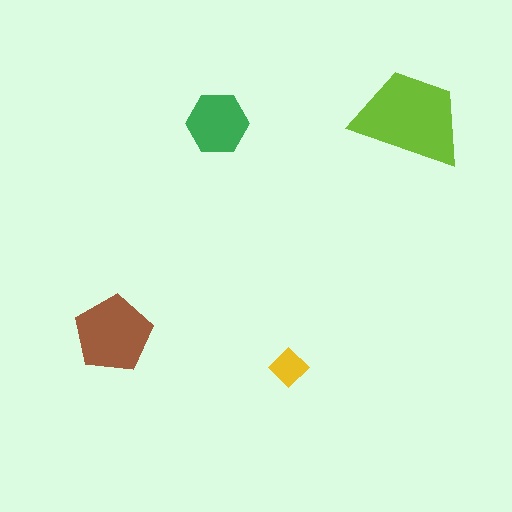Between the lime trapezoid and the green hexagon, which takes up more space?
The lime trapezoid.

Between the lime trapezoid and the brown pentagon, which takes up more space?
The lime trapezoid.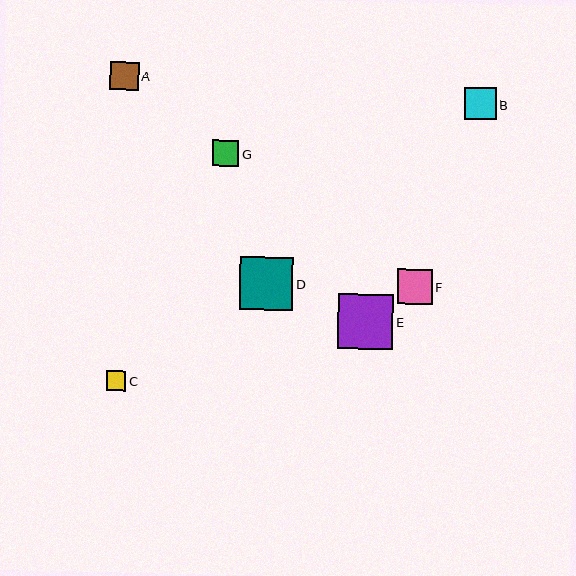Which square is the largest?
Square E is the largest with a size of approximately 55 pixels.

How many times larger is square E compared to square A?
Square E is approximately 1.9 times the size of square A.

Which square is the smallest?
Square C is the smallest with a size of approximately 20 pixels.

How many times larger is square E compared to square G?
Square E is approximately 2.1 times the size of square G.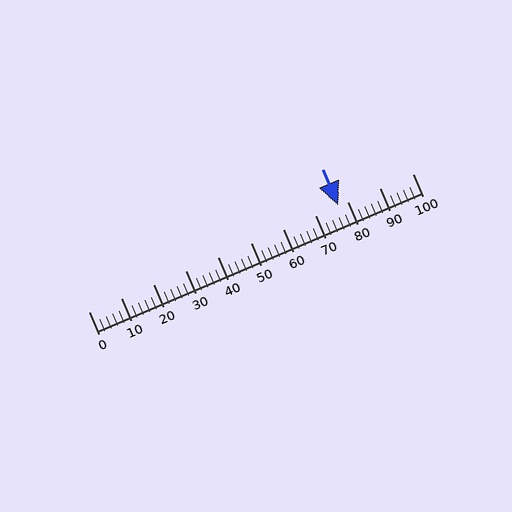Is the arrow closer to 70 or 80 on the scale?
The arrow is closer to 80.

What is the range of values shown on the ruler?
The ruler shows values from 0 to 100.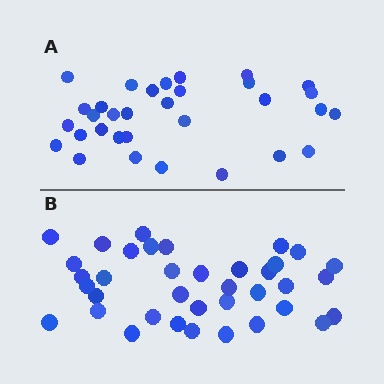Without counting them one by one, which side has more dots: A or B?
Region B (the bottom region) has more dots.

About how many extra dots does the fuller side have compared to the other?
Region B has about 5 more dots than region A.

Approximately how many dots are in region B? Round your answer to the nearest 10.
About 40 dots. (The exact count is 37, which rounds to 40.)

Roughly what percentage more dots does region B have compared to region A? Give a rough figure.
About 15% more.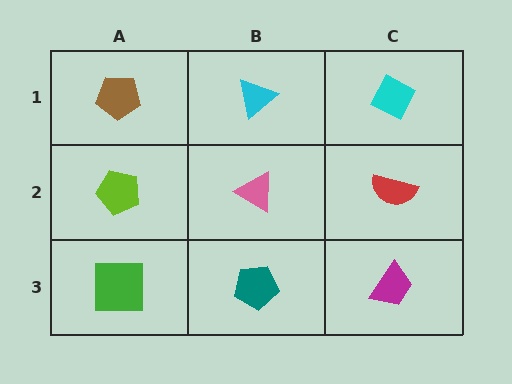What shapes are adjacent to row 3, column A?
A lime pentagon (row 2, column A), a teal pentagon (row 3, column B).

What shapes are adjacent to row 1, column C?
A red semicircle (row 2, column C), a cyan triangle (row 1, column B).